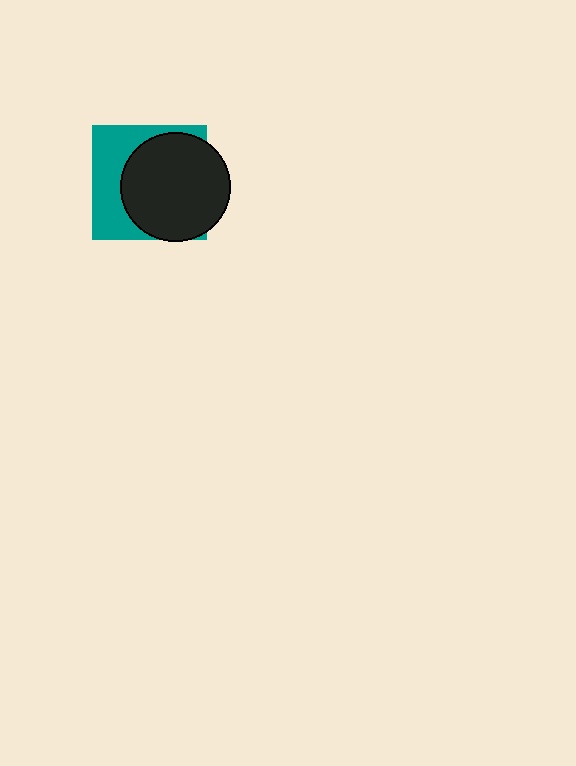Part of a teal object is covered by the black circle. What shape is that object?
It is a square.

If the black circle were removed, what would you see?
You would see the complete teal square.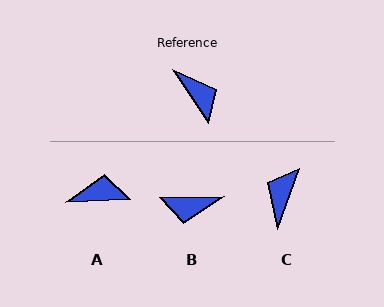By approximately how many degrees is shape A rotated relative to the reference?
Approximately 59 degrees counter-clockwise.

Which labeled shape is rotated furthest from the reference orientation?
C, about 127 degrees away.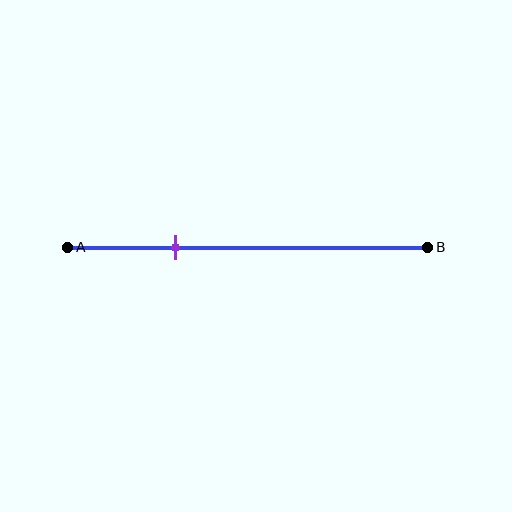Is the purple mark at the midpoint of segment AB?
No, the mark is at about 30% from A, not at the 50% midpoint.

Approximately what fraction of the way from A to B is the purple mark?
The purple mark is approximately 30% of the way from A to B.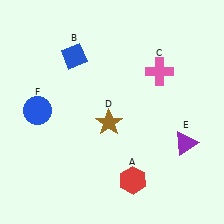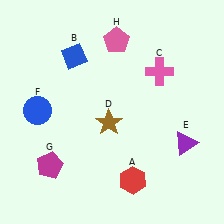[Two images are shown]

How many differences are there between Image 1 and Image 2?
There are 2 differences between the two images.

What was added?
A magenta pentagon (G), a pink pentagon (H) were added in Image 2.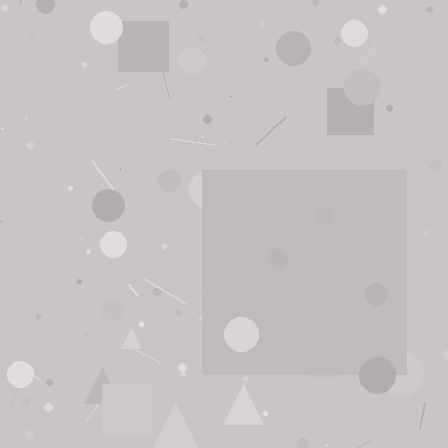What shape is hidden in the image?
A square is hidden in the image.